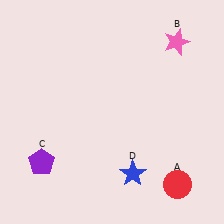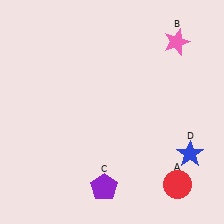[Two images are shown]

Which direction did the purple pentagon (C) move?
The purple pentagon (C) moved right.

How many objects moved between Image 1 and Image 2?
2 objects moved between the two images.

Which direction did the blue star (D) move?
The blue star (D) moved right.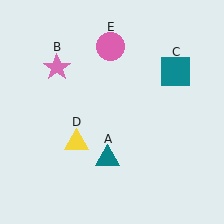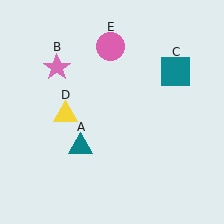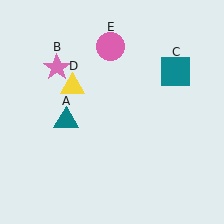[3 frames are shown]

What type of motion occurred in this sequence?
The teal triangle (object A), yellow triangle (object D) rotated clockwise around the center of the scene.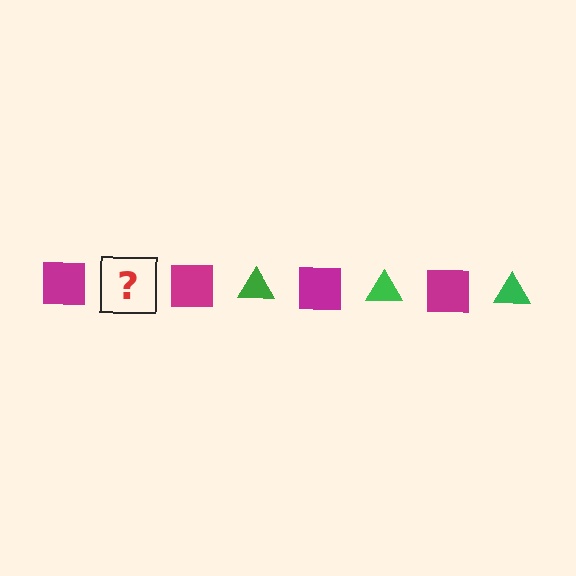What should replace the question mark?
The question mark should be replaced with a green triangle.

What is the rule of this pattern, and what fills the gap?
The rule is that the pattern alternates between magenta square and green triangle. The gap should be filled with a green triangle.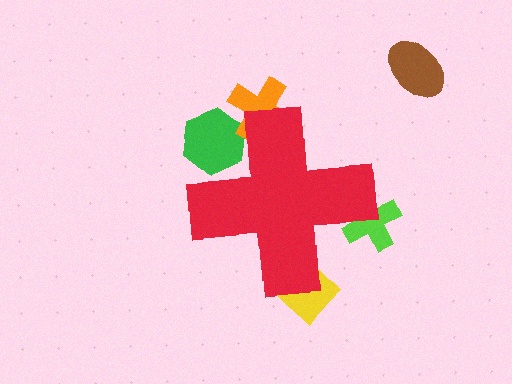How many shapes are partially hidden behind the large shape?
4 shapes are partially hidden.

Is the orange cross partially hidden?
Yes, the orange cross is partially hidden behind the red cross.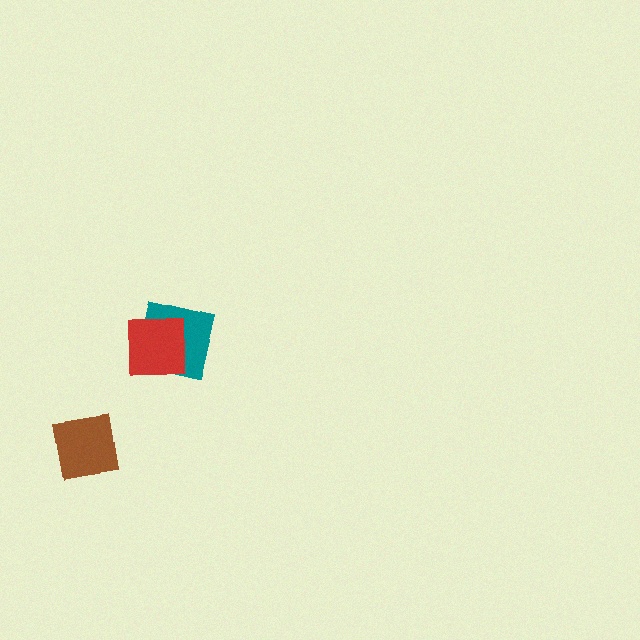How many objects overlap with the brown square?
0 objects overlap with the brown square.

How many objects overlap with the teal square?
1 object overlaps with the teal square.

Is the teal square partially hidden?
Yes, it is partially covered by another shape.